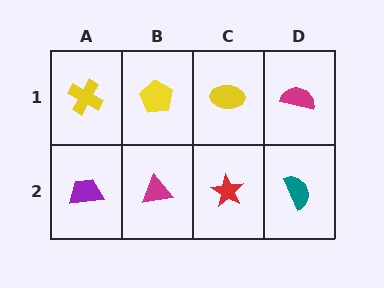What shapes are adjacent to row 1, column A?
A purple trapezoid (row 2, column A), a yellow pentagon (row 1, column B).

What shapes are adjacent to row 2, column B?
A yellow pentagon (row 1, column B), a purple trapezoid (row 2, column A), a red star (row 2, column C).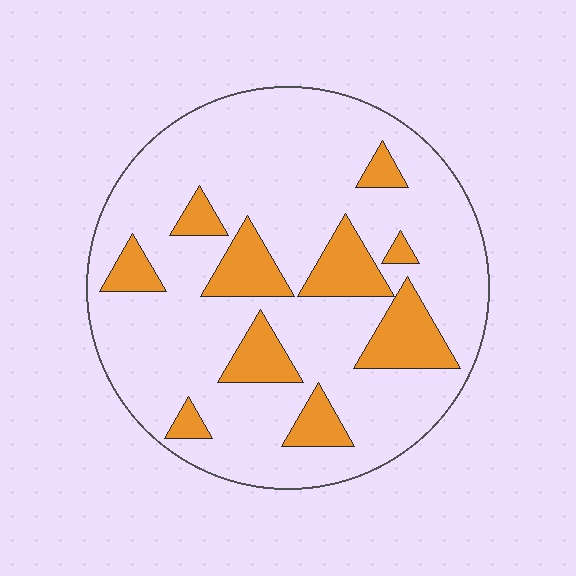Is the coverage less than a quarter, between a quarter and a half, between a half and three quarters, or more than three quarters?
Less than a quarter.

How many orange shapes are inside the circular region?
10.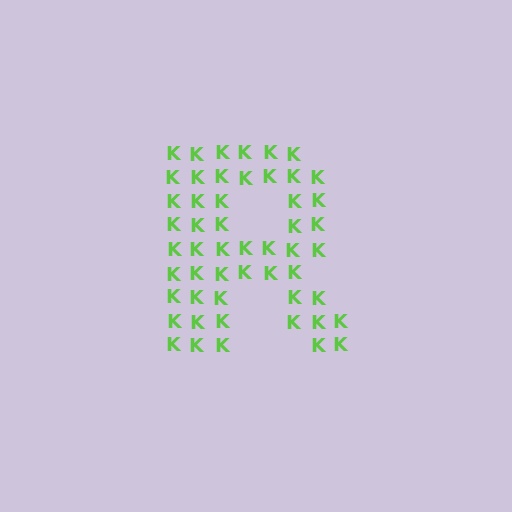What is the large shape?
The large shape is the letter R.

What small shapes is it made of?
It is made of small letter K's.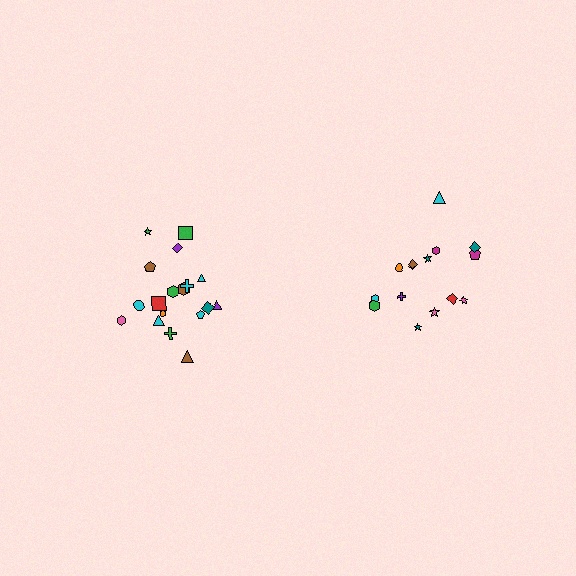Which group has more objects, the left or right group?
The left group.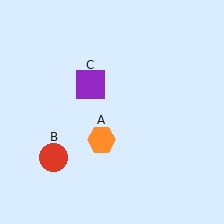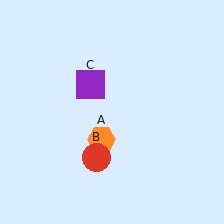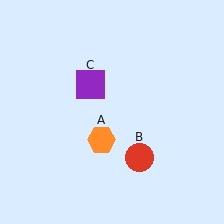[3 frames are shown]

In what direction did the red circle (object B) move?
The red circle (object B) moved right.